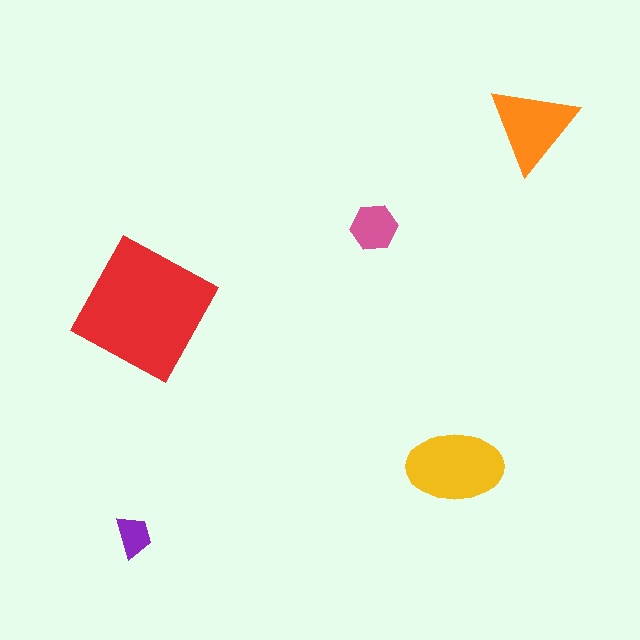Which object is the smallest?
The purple trapezoid.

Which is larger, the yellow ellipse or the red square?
The red square.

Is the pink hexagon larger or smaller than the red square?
Smaller.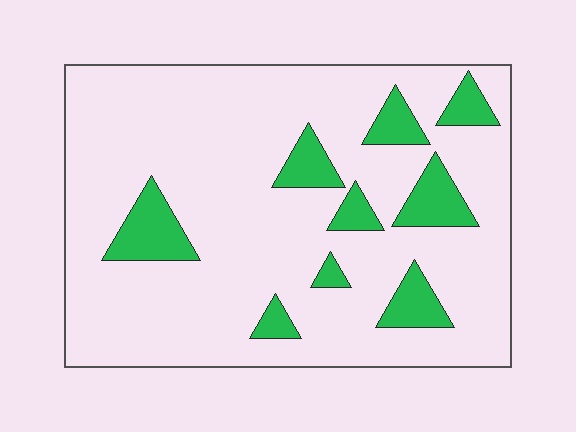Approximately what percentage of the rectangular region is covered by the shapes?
Approximately 15%.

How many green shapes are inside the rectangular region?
9.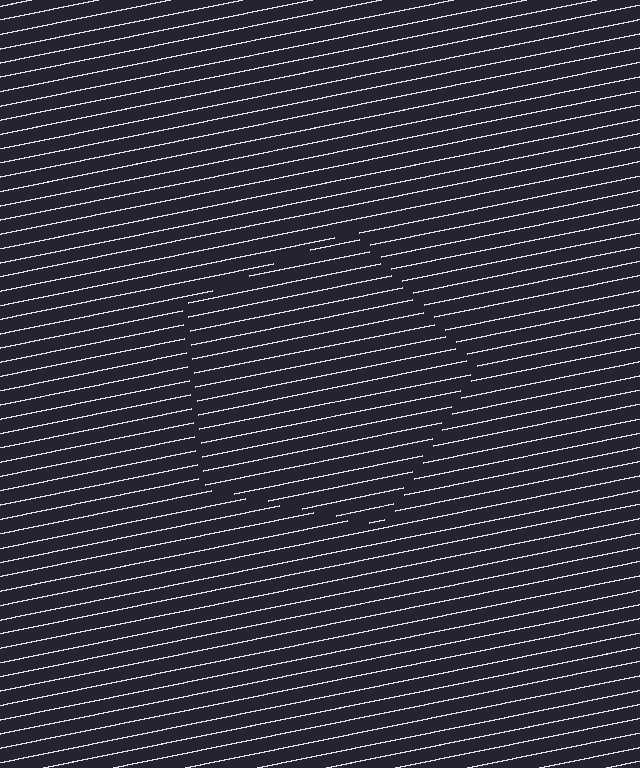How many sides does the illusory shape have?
5 sides — the line-ends trace a pentagon.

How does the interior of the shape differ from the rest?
The interior of the shape contains the same grating, shifted by half a period — the contour is defined by the phase discontinuity where line-ends from the inner and outer gratings abut.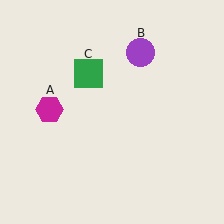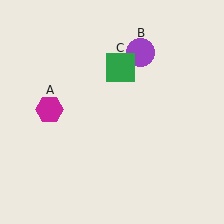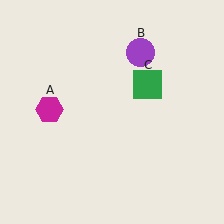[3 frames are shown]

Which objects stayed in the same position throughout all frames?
Magenta hexagon (object A) and purple circle (object B) remained stationary.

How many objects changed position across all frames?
1 object changed position: green square (object C).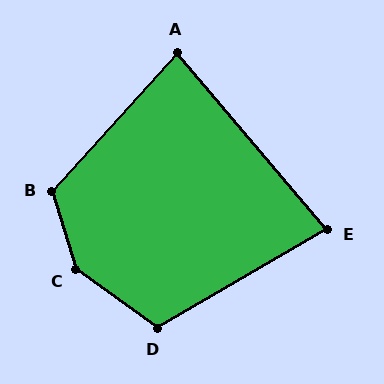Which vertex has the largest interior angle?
C, at approximately 142 degrees.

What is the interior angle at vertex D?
Approximately 115 degrees (obtuse).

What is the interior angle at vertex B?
Approximately 121 degrees (obtuse).